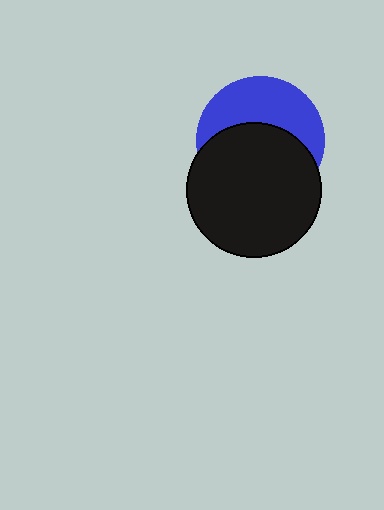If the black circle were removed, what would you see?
You would see the complete blue circle.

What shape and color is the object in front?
The object in front is a black circle.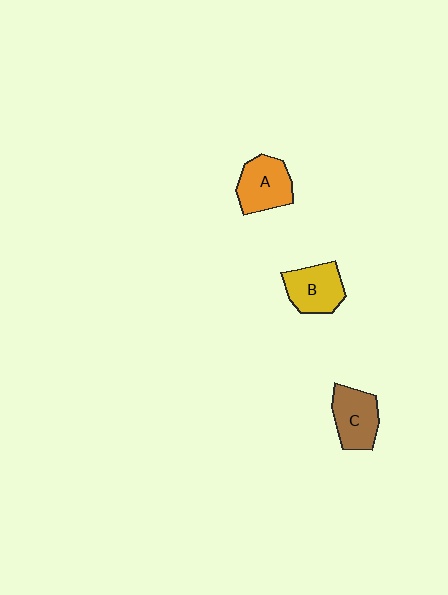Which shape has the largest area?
Shape A (orange).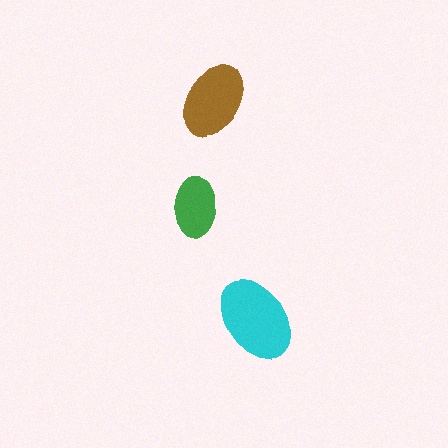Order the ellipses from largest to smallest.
the cyan one, the brown one, the green one.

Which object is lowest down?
The cyan ellipse is bottommost.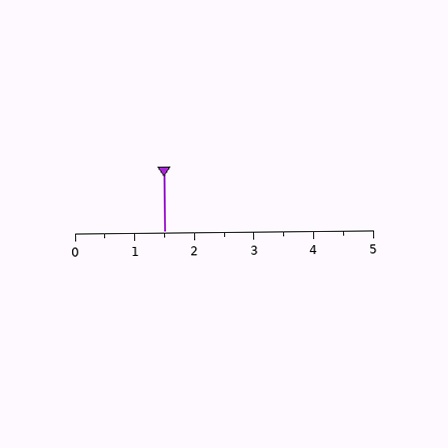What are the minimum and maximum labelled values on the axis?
The axis runs from 0 to 5.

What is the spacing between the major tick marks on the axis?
The major ticks are spaced 1 apart.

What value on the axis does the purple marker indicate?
The marker indicates approximately 1.5.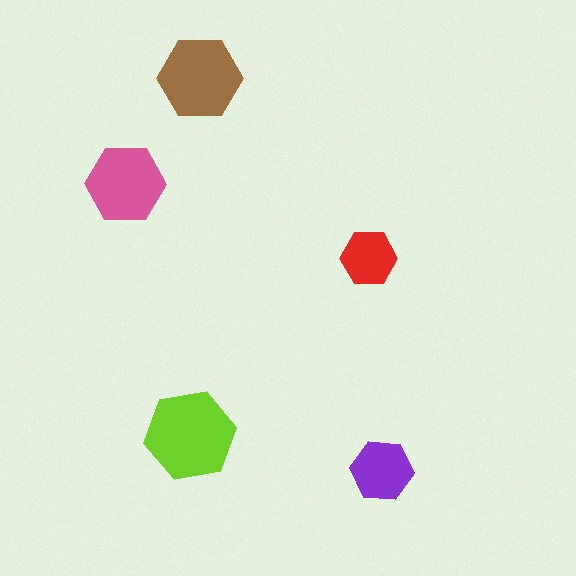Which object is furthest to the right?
The purple hexagon is rightmost.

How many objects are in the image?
There are 5 objects in the image.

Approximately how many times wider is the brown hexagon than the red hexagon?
About 1.5 times wider.